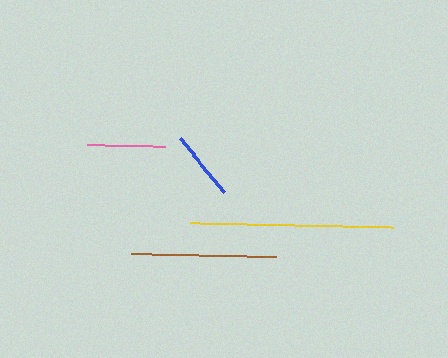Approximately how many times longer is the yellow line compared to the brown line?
The yellow line is approximately 1.4 times the length of the brown line.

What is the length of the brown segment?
The brown segment is approximately 145 pixels long.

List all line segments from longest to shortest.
From longest to shortest: yellow, brown, pink, blue.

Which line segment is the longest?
The yellow line is the longest at approximately 203 pixels.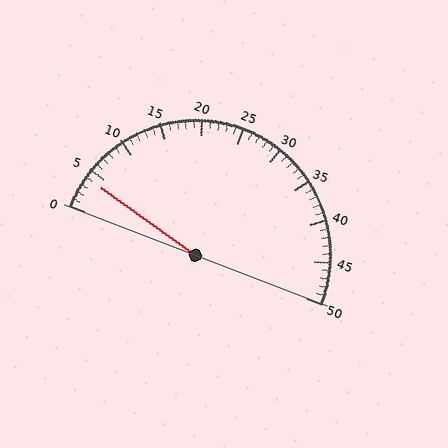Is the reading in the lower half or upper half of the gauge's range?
The reading is in the lower half of the range (0 to 50).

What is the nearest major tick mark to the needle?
The nearest major tick mark is 5.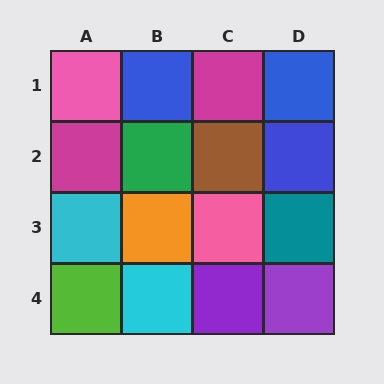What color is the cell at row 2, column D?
Blue.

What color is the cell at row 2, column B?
Green.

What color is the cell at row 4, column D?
Purple.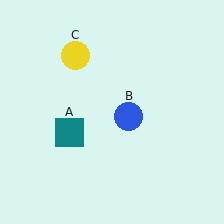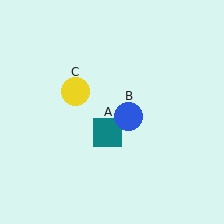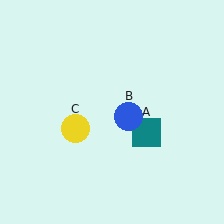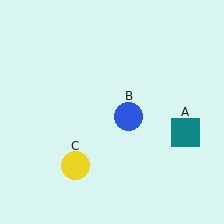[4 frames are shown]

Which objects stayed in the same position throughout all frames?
Blue circle (object B) remained stationary.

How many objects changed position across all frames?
2 objects changed position: teal square (object A), yellow circle (object C).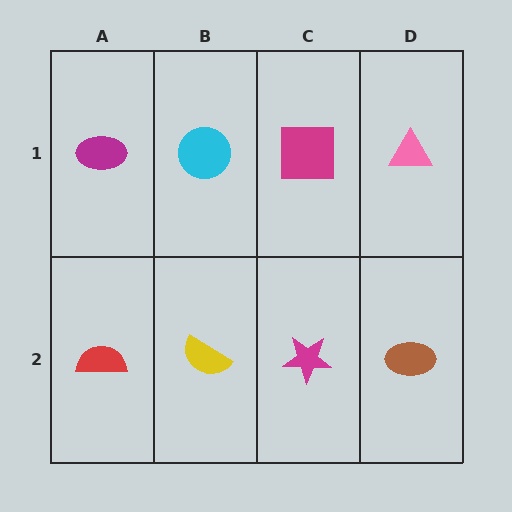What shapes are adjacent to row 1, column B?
A yellow semicircle (row 2, column B), a magenta ellipse (row 1, column A), a magenta square (row 1, column C).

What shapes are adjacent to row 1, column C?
A magenta star (row 2, column C), a cyan circle (row 1, column B), a pink triangle (row 1, column D).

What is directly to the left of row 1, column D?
A magenta square.